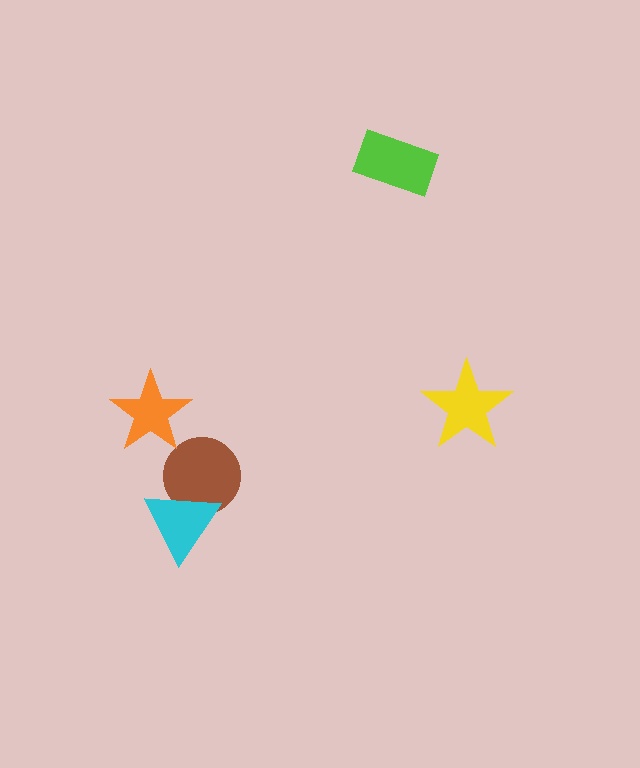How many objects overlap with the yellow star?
0 objects overlap with the yellow star.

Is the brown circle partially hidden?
Yes, it is partially covered by another shape.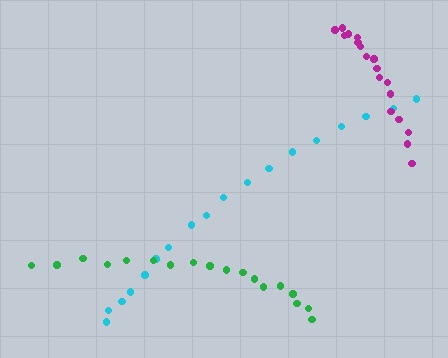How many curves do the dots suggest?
There are 3 distinct paths.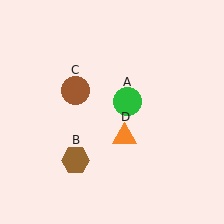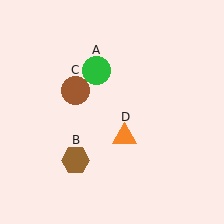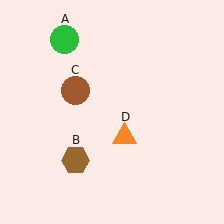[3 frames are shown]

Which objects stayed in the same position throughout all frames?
Brown hexagon (object B) and brown circle (object C) and orange triangle (object D) remained stationary.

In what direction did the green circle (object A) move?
The green circle (object A) moved up and to the left.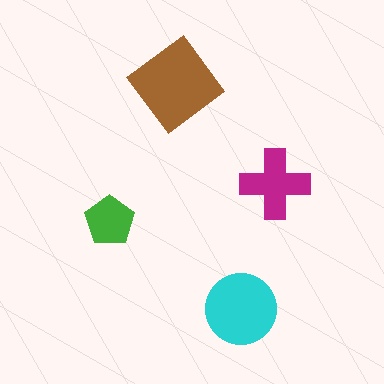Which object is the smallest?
The green pentagon.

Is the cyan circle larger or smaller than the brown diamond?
Smaller.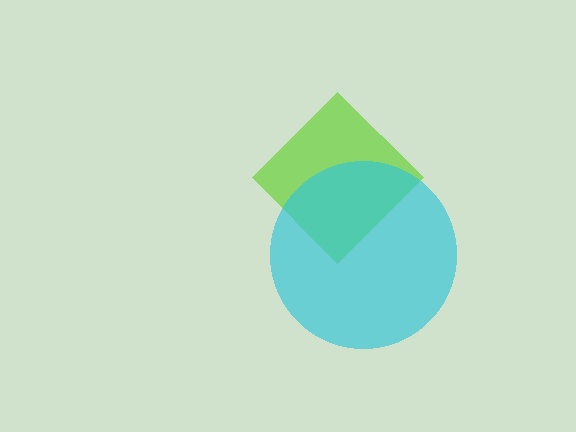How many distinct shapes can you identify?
There are 2 distinct shapes: a lime diamond, a cyan circle.